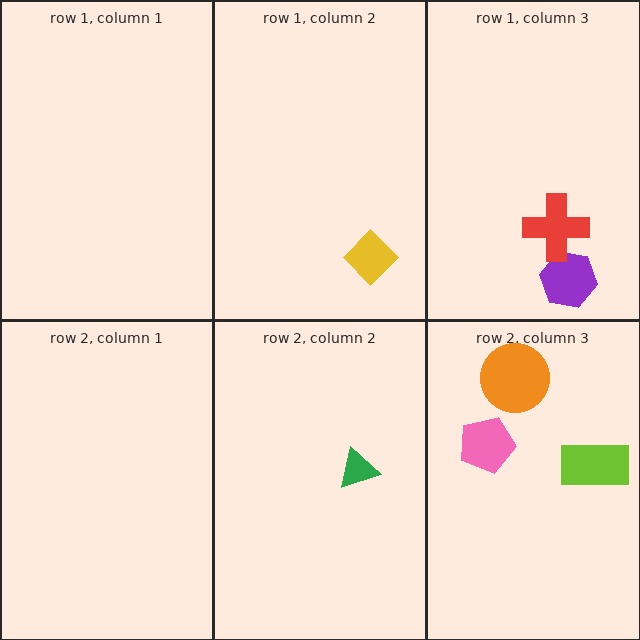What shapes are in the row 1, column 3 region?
The purple hexagon, the red cross.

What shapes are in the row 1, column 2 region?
The yellow diamond.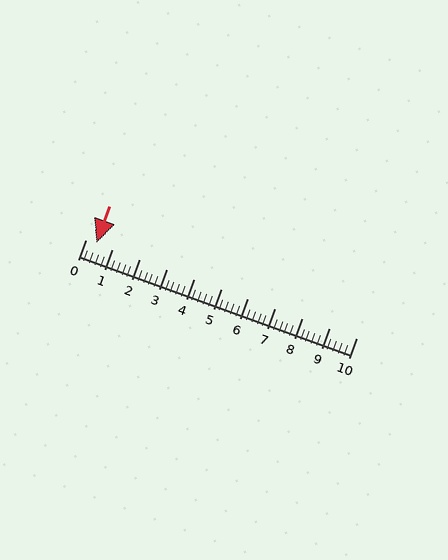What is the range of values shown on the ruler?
The ruler shows values from 0 to 10.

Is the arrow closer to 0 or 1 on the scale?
The arrow is closer to 0.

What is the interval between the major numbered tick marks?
The major tick marks are spaced 1 units apart.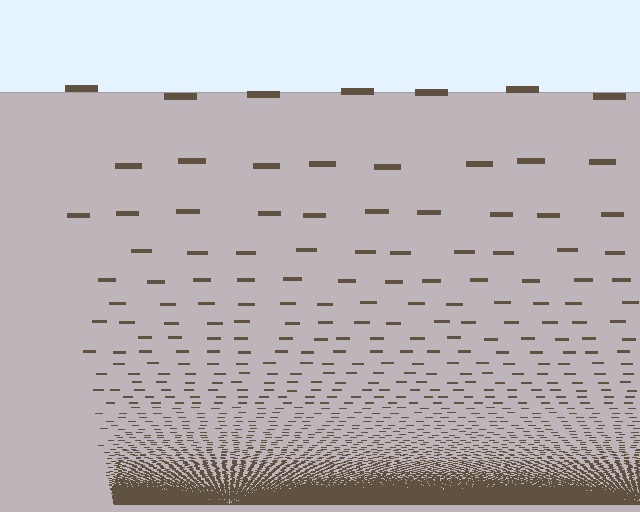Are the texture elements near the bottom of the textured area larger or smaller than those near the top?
Smaller. The gradient is inverted — elements near the bottom are smaller and denser.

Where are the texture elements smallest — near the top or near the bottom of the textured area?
Near the bottom.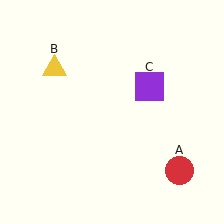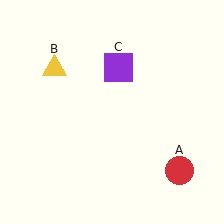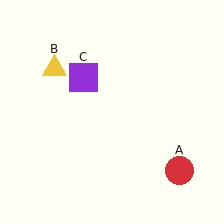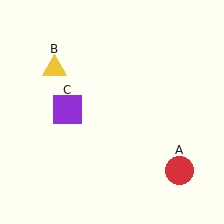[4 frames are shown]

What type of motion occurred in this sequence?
The purple square (object C) rotated counterclockwise around the center of the scene.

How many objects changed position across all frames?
1 object changed position: purple square (object C).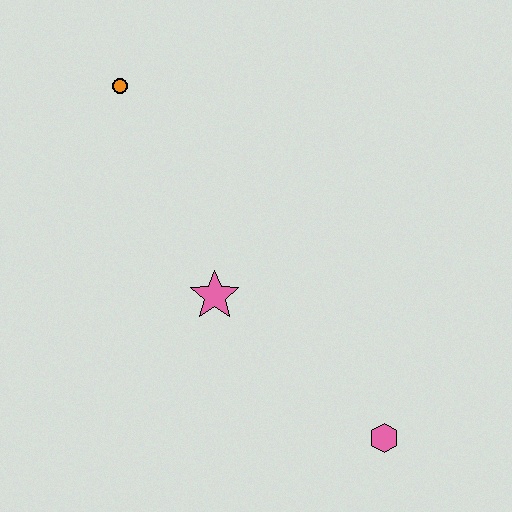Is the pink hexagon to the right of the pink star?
Yes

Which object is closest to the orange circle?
The pink star is closest to the orange circle.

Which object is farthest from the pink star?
The orange circle is farthest from the pink star.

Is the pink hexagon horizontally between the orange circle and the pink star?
No